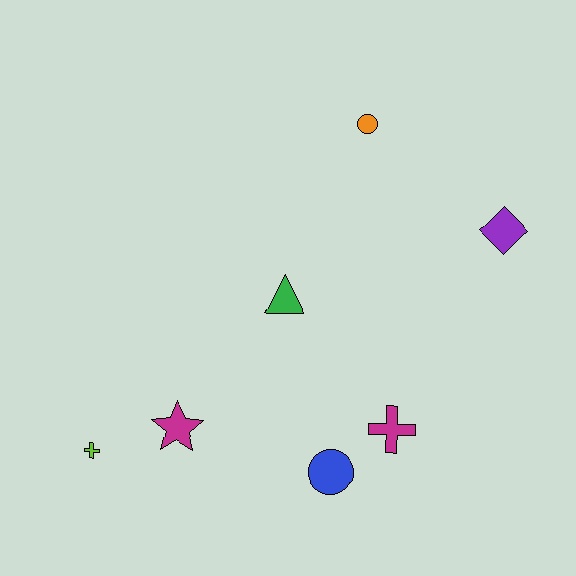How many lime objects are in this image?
There is 1 lime object.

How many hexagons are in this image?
There are no hexagons.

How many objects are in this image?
There are 7 objects.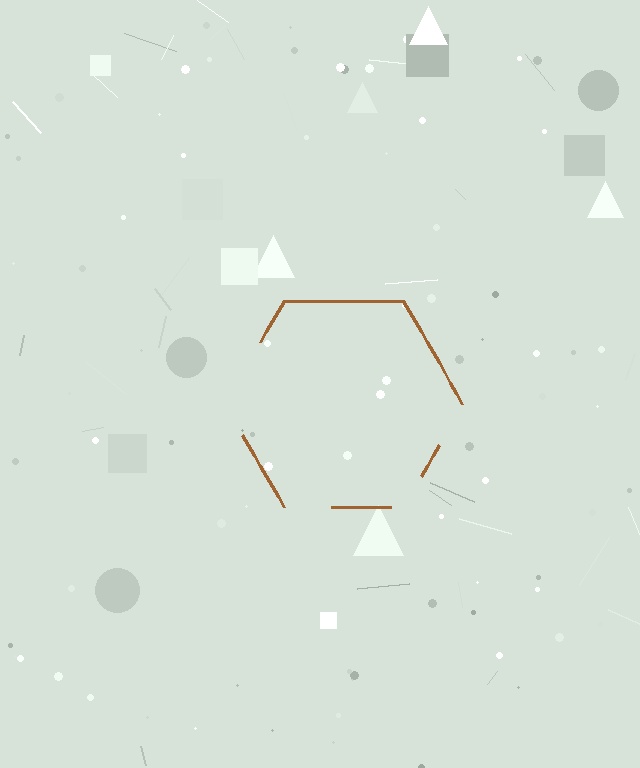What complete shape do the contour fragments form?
The contour fragments form a hexagon.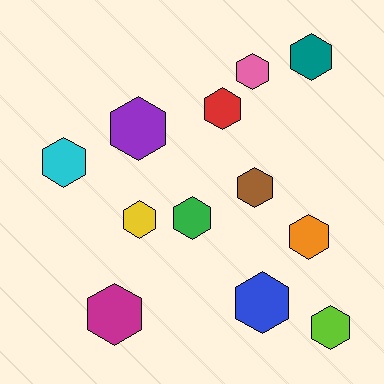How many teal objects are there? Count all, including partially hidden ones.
There is 1 teal object.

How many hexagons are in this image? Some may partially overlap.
There are 12 hexagons.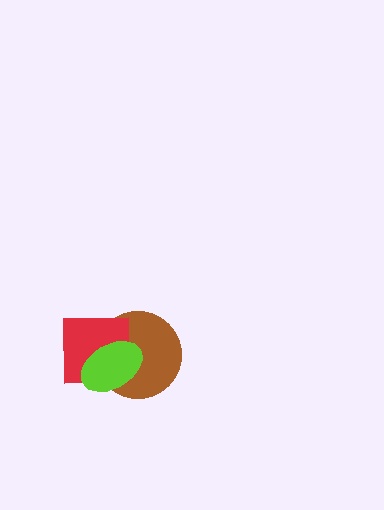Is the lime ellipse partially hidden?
No, no other shape covers it.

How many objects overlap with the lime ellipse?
2 objects overlap with the lime ellipse.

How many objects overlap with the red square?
2 objects overlap with the red square.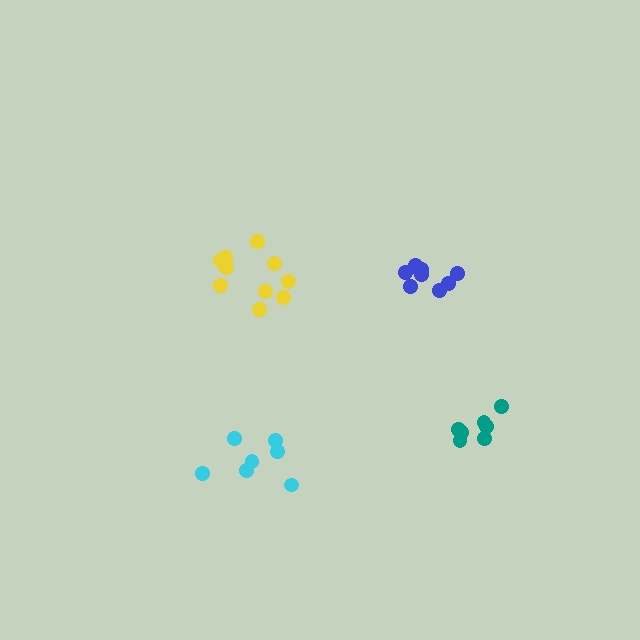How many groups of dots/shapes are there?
There are 4 groups.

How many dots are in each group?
Group 1: 7 dots, Group 2: 9 dots, Group 3: 7 dots, Group 4: 11 dots (34 total).